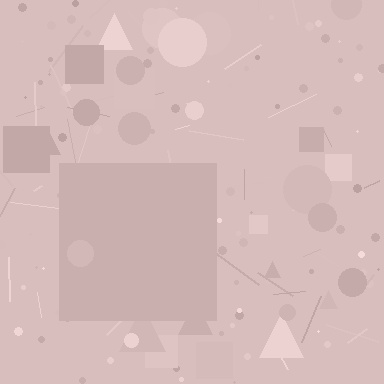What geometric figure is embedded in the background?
A square is embedded in the background.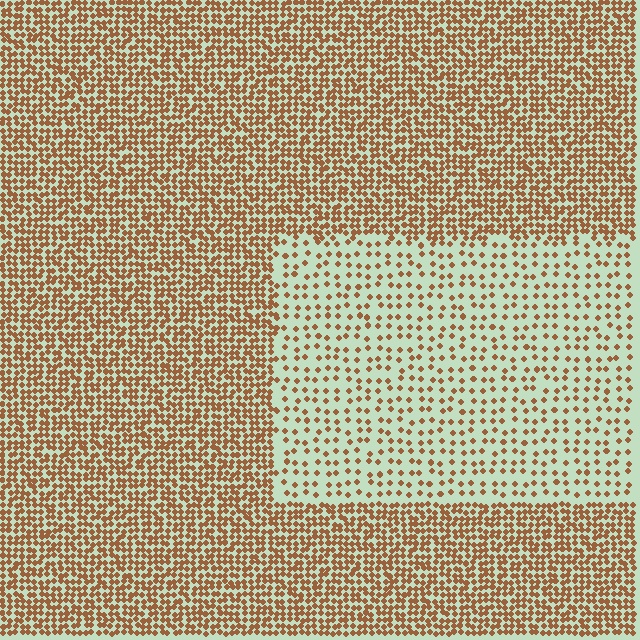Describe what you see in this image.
The image contains small brown elements arranged at two different densities. A rectangle-shaped region is visible where the elements are less densely packed than the surrounding area.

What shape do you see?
I see a rectangle.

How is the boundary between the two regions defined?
The boundary is defined by a change in element density (approximately 2.7x ratio). All elements are the same color, size, and shape.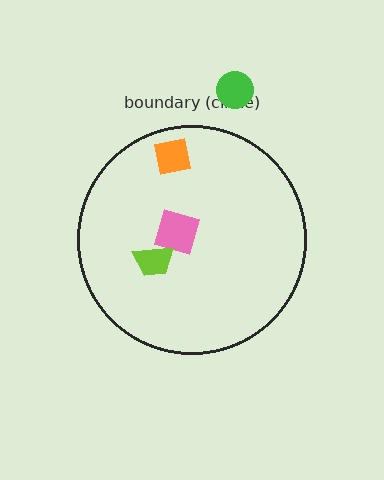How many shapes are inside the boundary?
3 inside, 1 outside.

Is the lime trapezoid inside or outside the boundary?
Inside.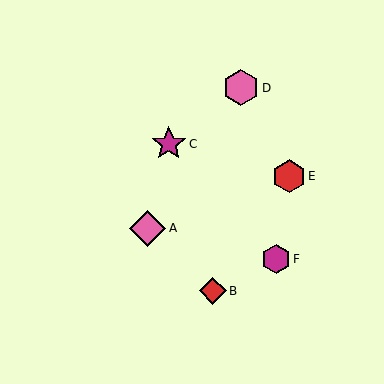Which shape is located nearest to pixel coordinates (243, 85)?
The pink hexagon (labeled D) at (241, 88) is nearest to that location.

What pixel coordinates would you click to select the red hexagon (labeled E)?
Click at (289, 176) to select the red hexagon E.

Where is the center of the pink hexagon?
The center of the pink hexagon is at (241, 88).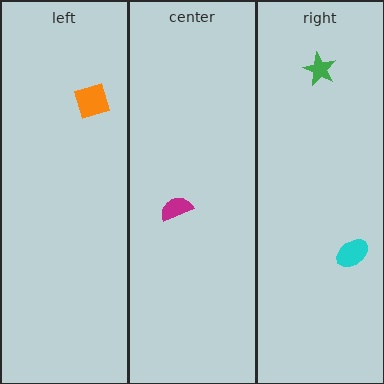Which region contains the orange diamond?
The left region.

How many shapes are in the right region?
2.